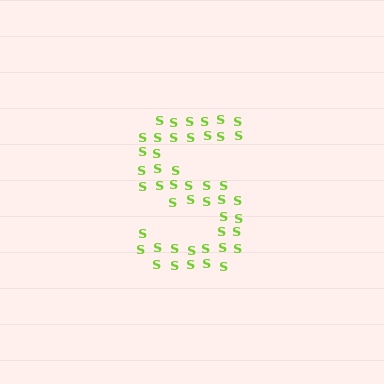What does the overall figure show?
The overall figure shows the letter S.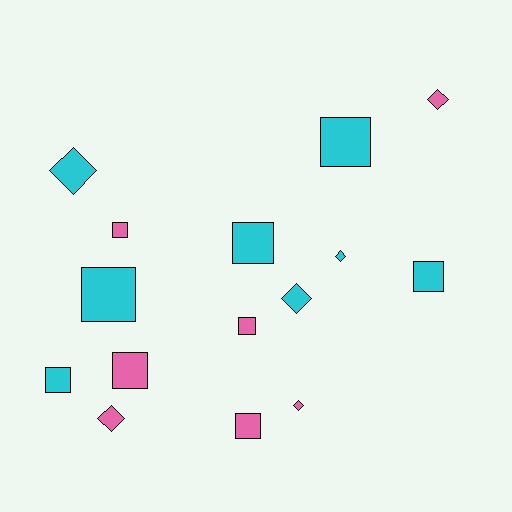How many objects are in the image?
There are 15 objects.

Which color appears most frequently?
Cyan, with 8 objects.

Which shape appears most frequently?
Square, with 9 objects.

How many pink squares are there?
There are 4 pink squares.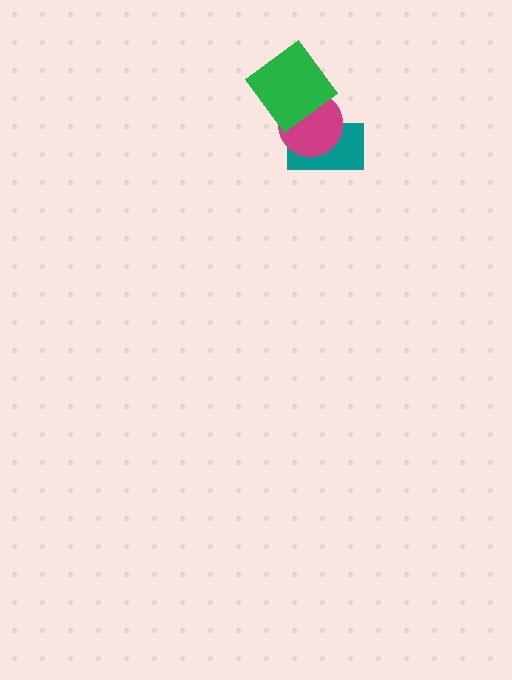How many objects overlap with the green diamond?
2 objects overlap with the green diamond.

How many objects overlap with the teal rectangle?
2 objects overlap with the teal rectangle.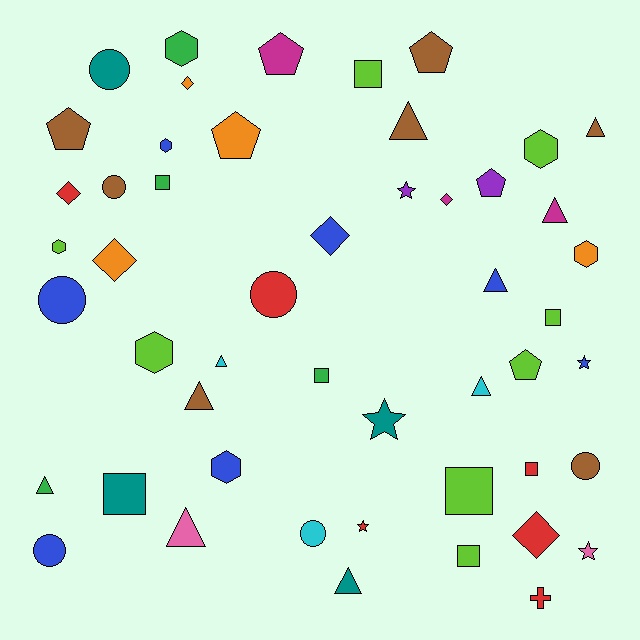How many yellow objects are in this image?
There are no yellow objects.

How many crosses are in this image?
There is 1 cross.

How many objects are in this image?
There are 50 objects.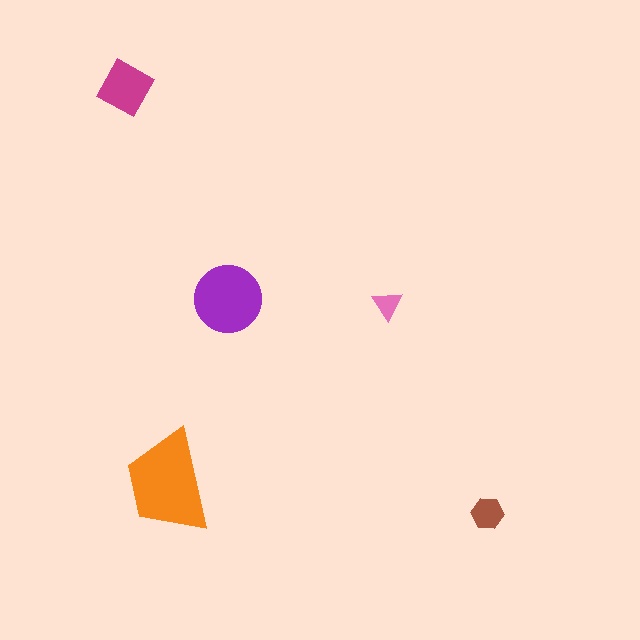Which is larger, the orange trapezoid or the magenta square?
The orange trapezoid.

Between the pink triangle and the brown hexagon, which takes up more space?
The brown hexagon.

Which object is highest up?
The magenta square is topmost.